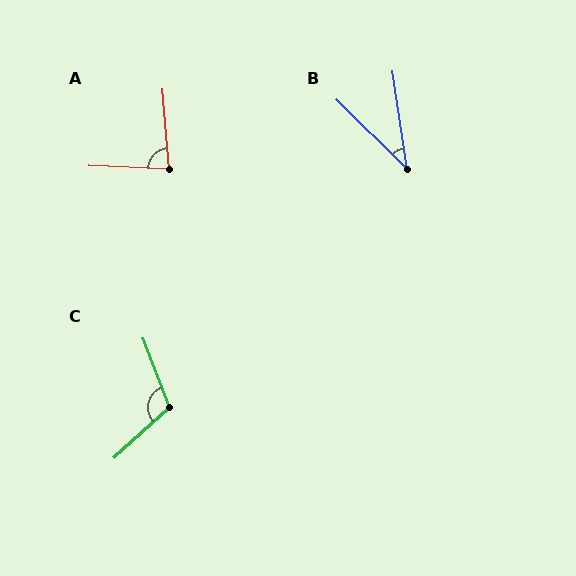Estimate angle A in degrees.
Approximately 83 degrees.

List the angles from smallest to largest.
B (37°), A (83°), C (111°).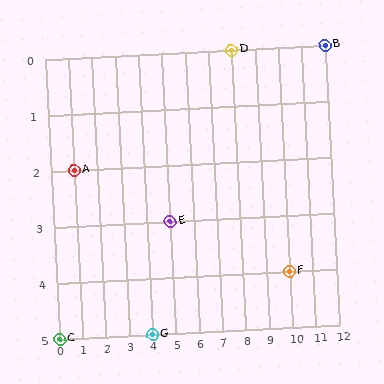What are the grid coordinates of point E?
Point E is at grid coordinates (5, 3).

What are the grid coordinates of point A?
Point A is at grid coordinates (1, 2).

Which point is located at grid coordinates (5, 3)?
Point E is at (5, 3).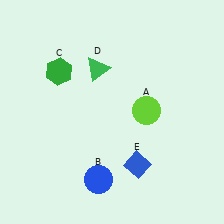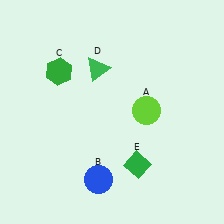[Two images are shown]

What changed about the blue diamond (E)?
In Image 1, E is blue. In Image 2, it changed to green.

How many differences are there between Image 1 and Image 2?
There is 1 difference between the two images.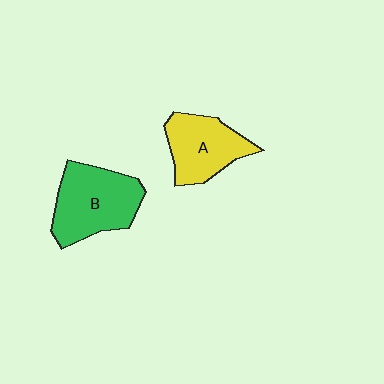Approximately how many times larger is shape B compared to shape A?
Approximately 1.3 times.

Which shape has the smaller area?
Shape A (yellow).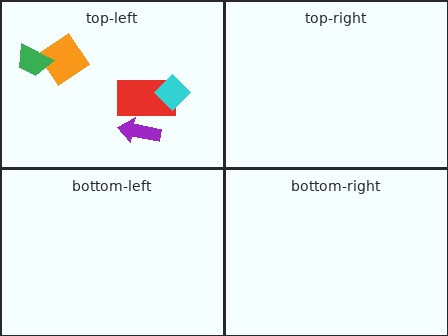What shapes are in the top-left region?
The red rectangle, the cyan diamond, the orange diamond, the purple arrow, the green trapezoid.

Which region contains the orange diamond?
The top-left region.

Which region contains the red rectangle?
The top-left region.